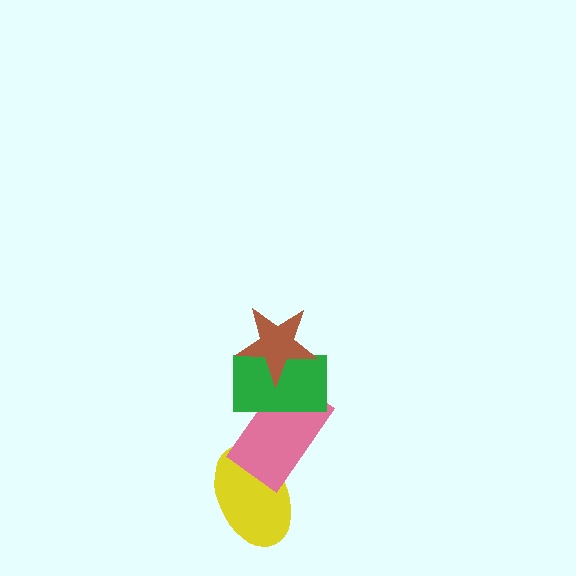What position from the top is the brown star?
The brown star is 1st from the top.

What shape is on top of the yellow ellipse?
The pink rectangle is on top of the yellow ellipse.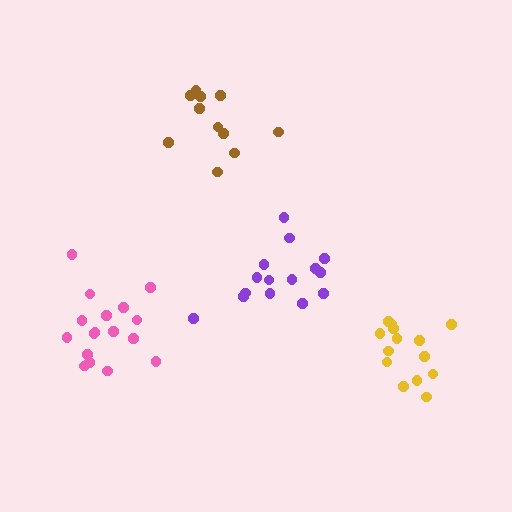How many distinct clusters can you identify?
There are 4 distinct clusters.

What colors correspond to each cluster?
The clusters are colored: purple, pink, brown, yellow.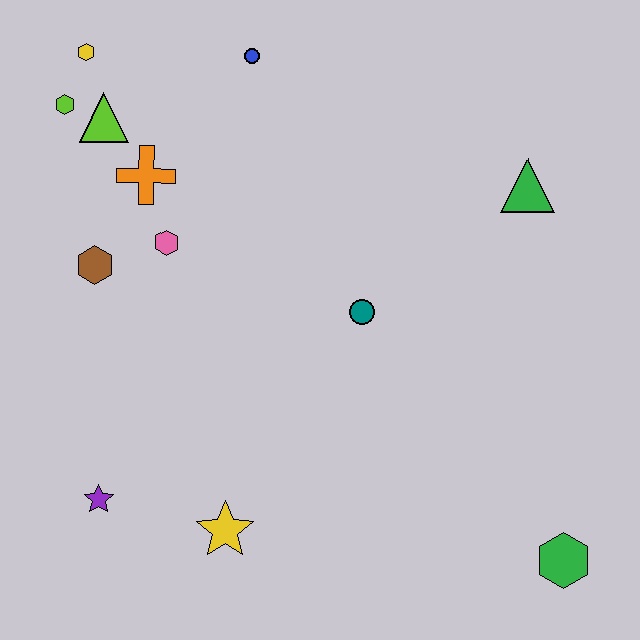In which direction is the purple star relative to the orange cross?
The purple star is below the orange cross.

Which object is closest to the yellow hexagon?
The lime hexagon is closest to the yellow hexagon.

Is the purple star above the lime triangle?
No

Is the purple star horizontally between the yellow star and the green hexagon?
No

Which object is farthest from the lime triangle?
The green hexagon is farthest from the lime triangle.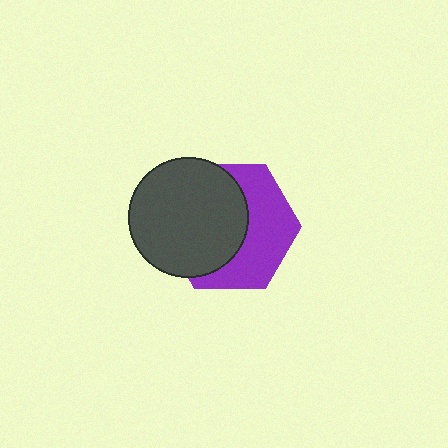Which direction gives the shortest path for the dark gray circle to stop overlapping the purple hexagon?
Moving left gives the shortest separation.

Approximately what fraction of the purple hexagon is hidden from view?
Roughly 53% of the purple hexagon is hidden behind the dark gray circle.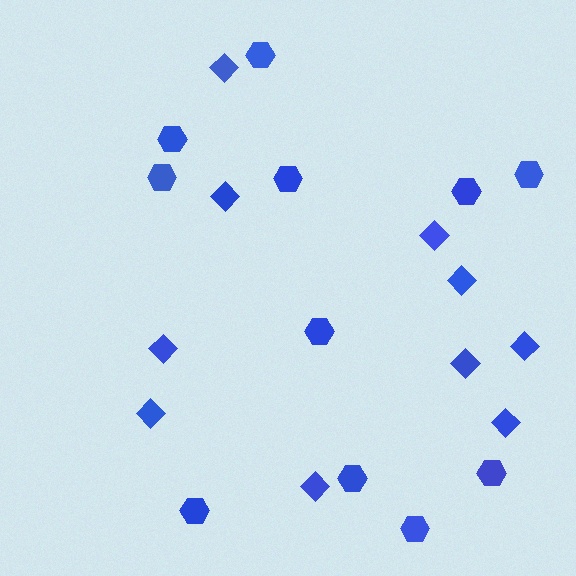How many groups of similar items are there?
There are 2 groups: one group of hexagons (11) and one group of diamonds (10).